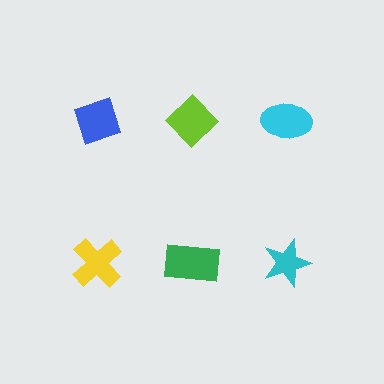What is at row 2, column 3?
A cyan star.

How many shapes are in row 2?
3 shapes.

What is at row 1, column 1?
A blue diamond.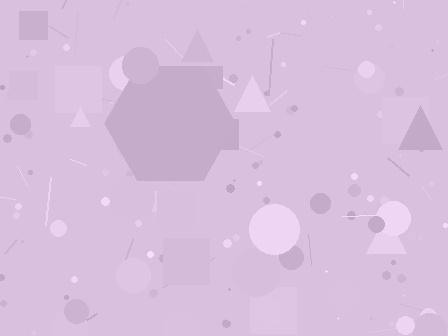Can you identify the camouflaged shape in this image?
The camouflaged shape is a hexagon.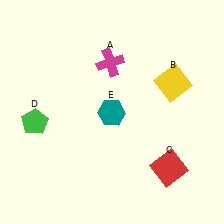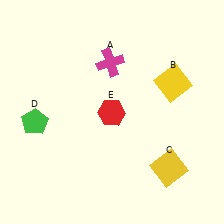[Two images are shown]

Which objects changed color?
C changed from red to yellow. E changed from teal to red.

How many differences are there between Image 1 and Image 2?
There are 2 differences between the two images.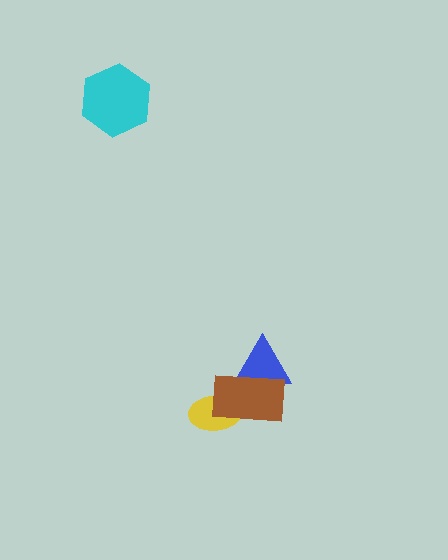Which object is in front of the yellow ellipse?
The brown rectangle is in front of the yellow ellipse.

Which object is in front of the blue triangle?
The brown rectangle is in front of the blue triangle.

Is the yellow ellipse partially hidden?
Yes, it is partially covered by another shape.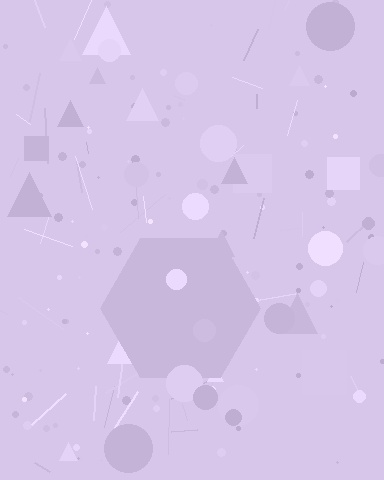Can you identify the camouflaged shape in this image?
The camouflaged shape is a hexagon.